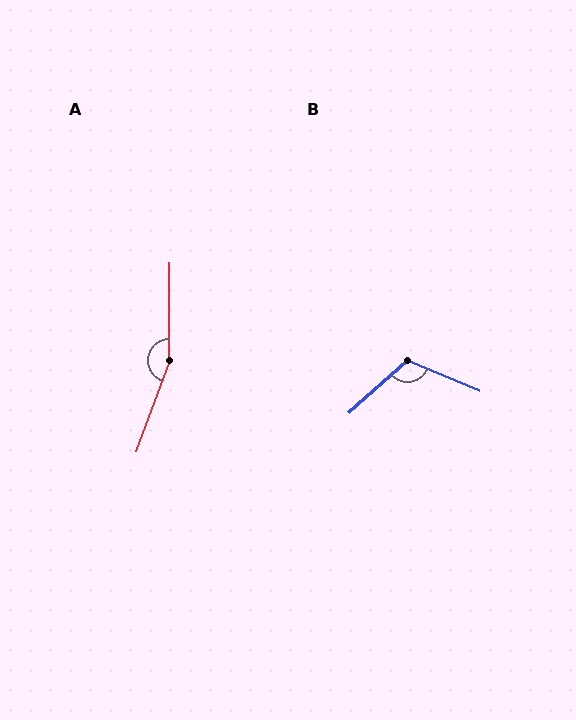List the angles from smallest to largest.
B (116°), A (160°).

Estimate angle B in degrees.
Approximately 116 degrees.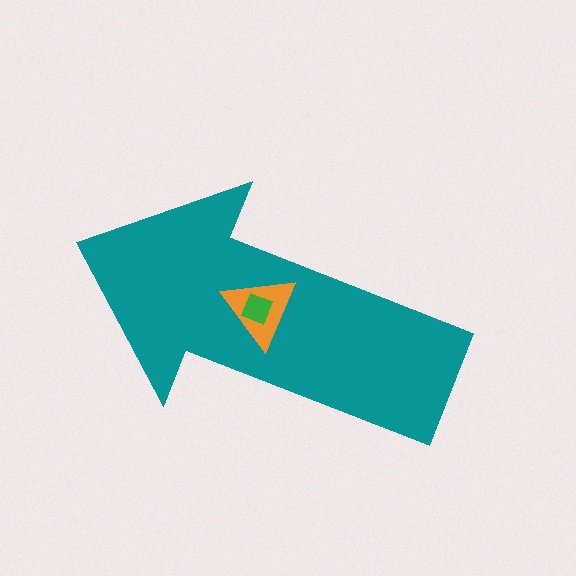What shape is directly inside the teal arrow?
The orange triangle.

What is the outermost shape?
The teal arrow.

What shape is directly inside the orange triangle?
The green diamond.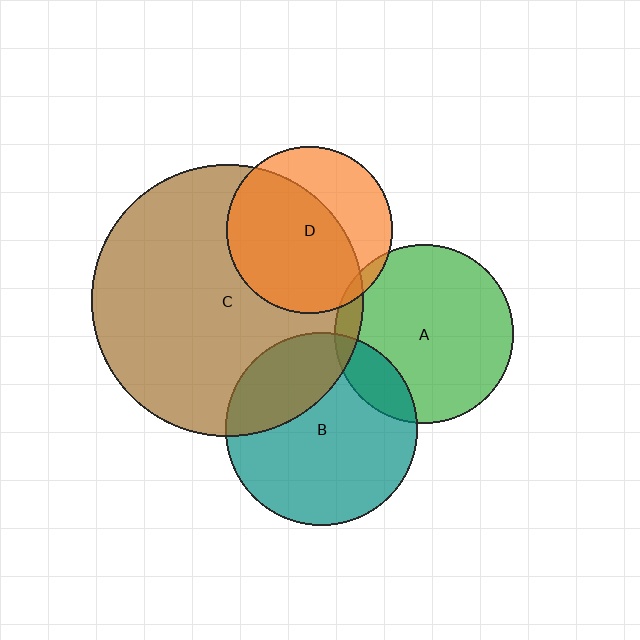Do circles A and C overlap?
Yes.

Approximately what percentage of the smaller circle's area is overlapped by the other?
Approximately 5%.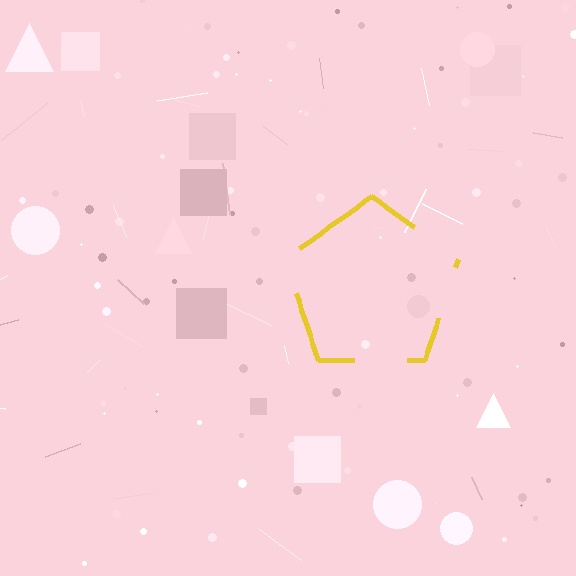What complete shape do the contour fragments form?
The contour fragments form a pentagon.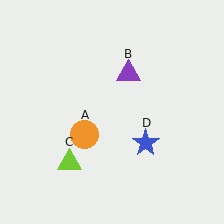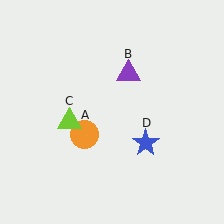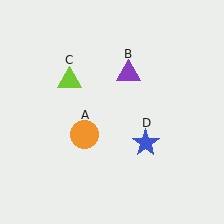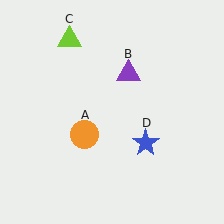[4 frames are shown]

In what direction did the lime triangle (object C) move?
The lime triangle (object C) moved up.